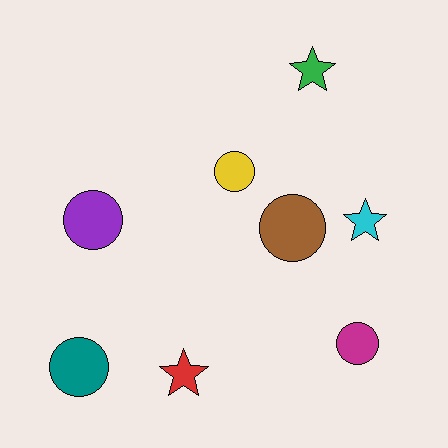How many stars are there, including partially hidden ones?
There are 3 stars.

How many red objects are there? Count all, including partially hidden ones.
There is 1 red object.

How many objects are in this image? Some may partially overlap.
There are 8 objects.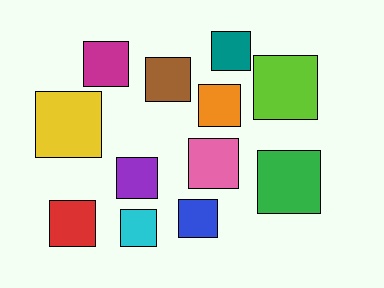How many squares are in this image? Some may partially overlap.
There are 12 squares.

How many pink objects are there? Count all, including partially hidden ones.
There is 1 pink object.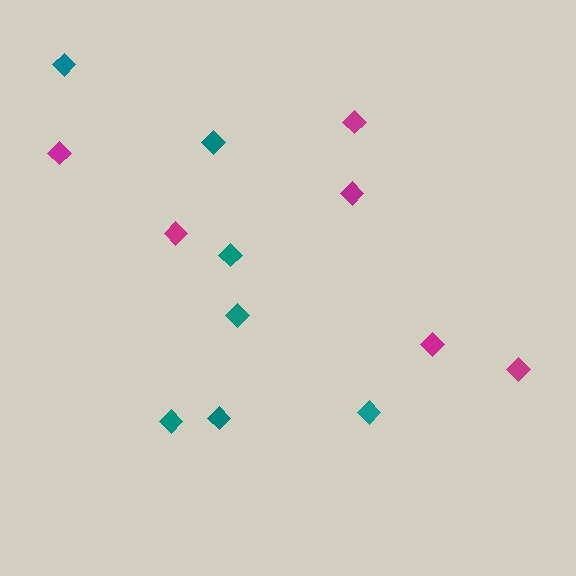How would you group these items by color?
There are 2 groups: one group of teal diamonds (7) and one group of magenta diamonds (6).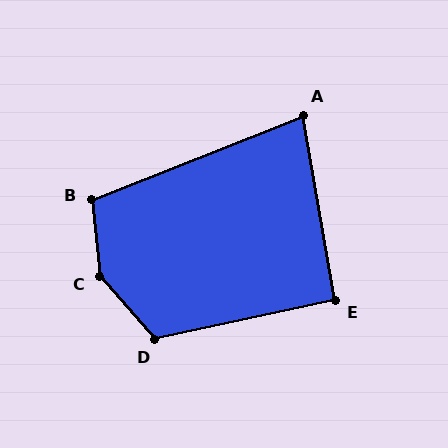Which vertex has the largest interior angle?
C, at approximately 145 degrees.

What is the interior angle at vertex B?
Approximately 105 degrees (obtuse).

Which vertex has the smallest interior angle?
A, at approximately 78 degrees.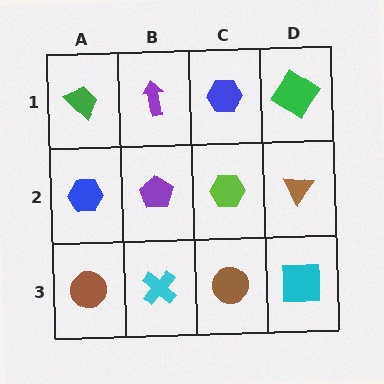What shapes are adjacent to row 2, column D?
A green diamond (row 1, column D), a cyan square (row 3, column D), a lime hexagon (row 2, column C).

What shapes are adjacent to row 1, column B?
A purple pentagon (row 2, column B), a green trapezoid (row 1, column A), a blue hexagon (row 1, column C).